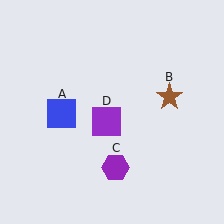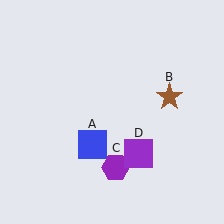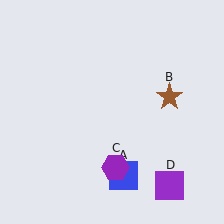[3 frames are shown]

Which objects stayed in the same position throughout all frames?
Brown star (object B) and purple hexagon (object C) remained stationary.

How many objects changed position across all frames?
2 objects changed position: blue square (object A), purple square (object D).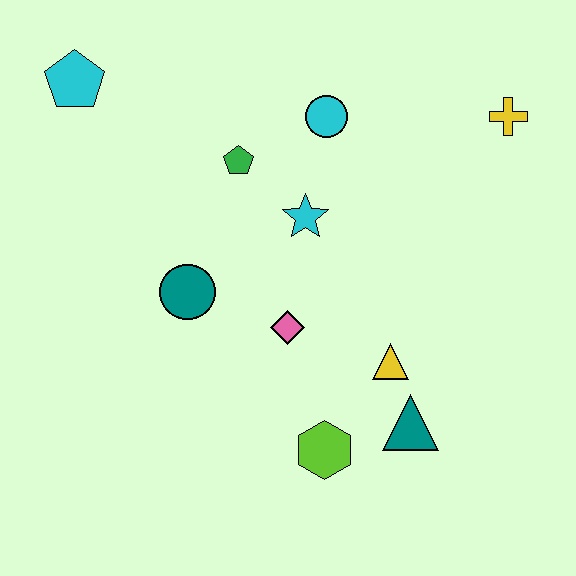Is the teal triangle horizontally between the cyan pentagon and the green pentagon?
No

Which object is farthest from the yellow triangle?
The cyan pentagon is farthest from the yellow triangle.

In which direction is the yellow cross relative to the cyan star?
The yellow cross is to the right of the cyan star.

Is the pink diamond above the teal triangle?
Yes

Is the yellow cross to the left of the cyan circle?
No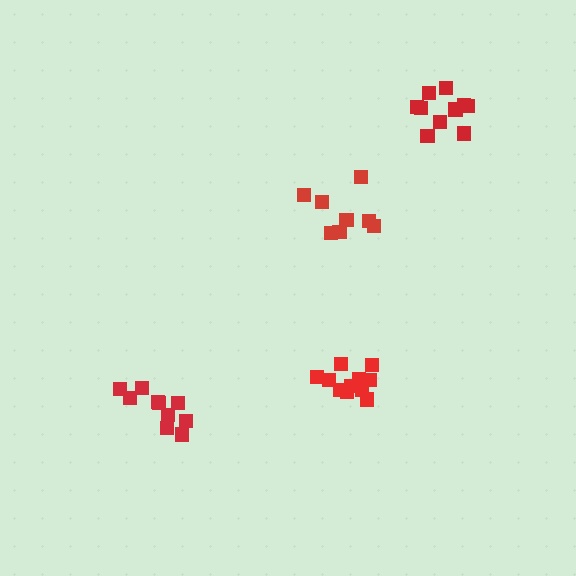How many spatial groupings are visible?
There are 4 spatial groupings.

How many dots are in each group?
Group 1: 11 dots, Group 2: 8 dots, Group 3: 10 dots, Group 4: 10 dots (39 total).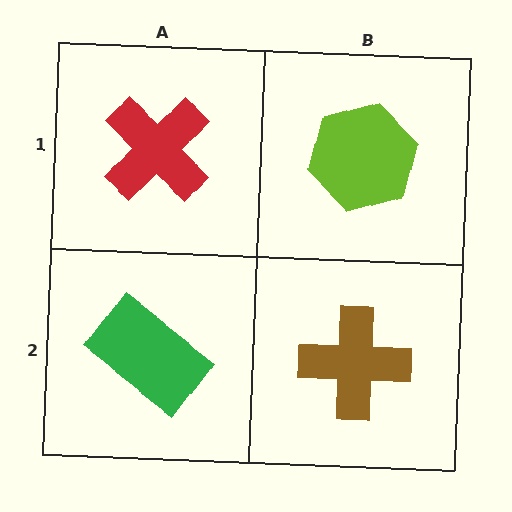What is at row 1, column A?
A red cross.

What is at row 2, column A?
A green rectangle.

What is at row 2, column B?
A brown cross.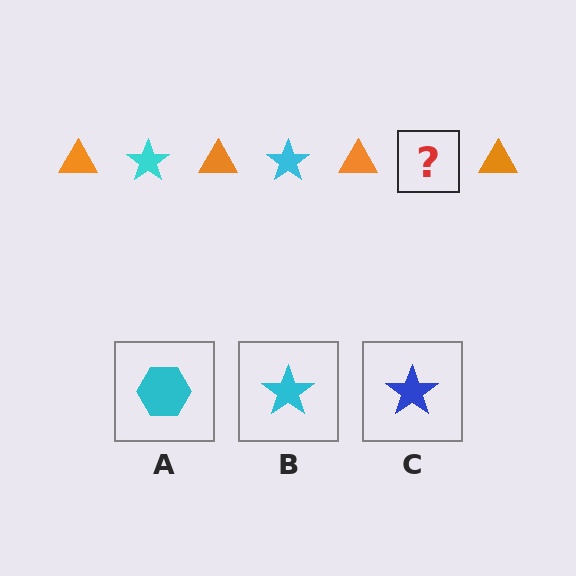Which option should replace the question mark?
Option B.